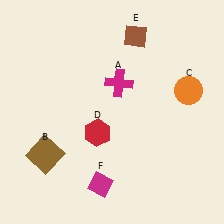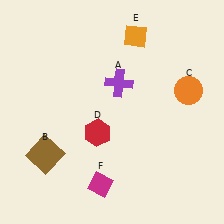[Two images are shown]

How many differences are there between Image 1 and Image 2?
There are 2 differences between the two images.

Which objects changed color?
A changed from magenta to purple. E changed from brown to orange.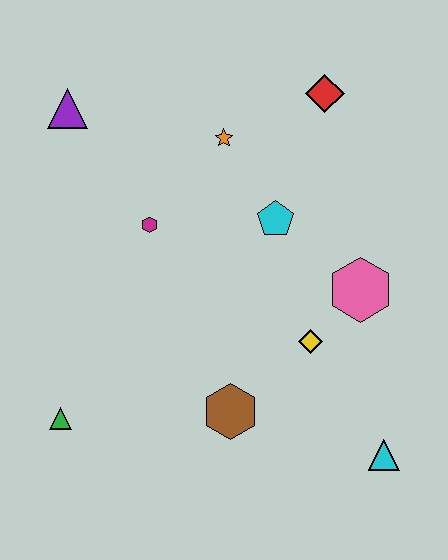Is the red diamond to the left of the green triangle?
No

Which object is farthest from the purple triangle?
The cyan triangle is farthest from the purple triangle.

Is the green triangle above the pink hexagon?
No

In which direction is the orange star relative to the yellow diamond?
The orange star is above the yellow diamond.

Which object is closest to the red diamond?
The orange star is closest to the red diamond.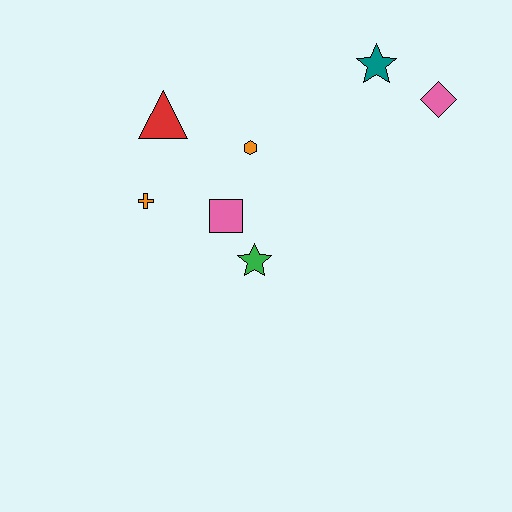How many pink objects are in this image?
There are 2 pink objects.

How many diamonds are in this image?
There is 1 diamond.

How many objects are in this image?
There are 7 objects.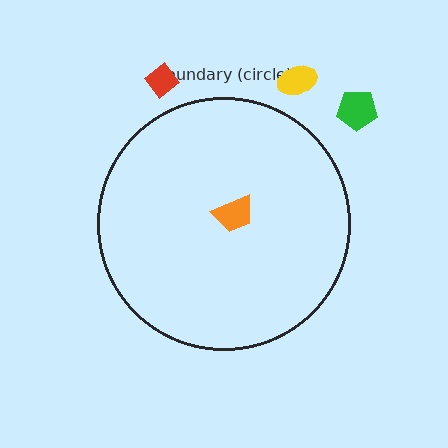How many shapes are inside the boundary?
1 inside, 3 outside.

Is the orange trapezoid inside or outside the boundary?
Inside.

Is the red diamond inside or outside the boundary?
Outside.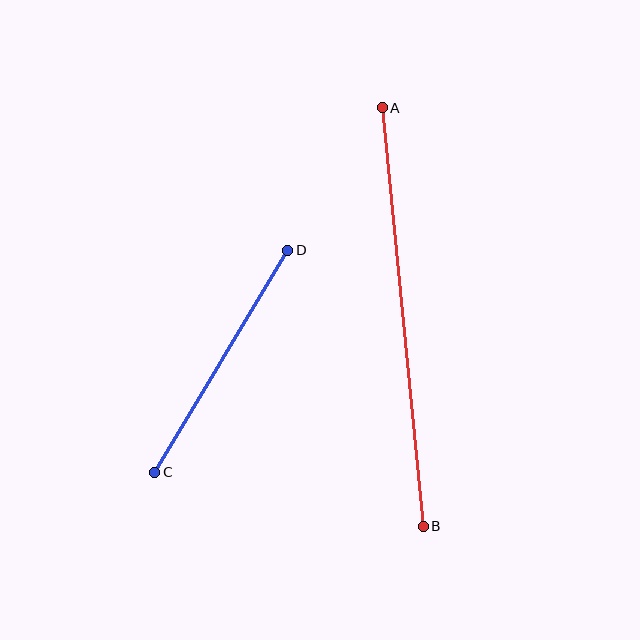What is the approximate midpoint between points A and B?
The midpoint is at approximately (403, 317) pixels.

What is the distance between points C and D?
The distance is approximately 259 pixels.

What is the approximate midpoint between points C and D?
The midpoint is at approximately (221, 361) pixels.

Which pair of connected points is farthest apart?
Points A and B are farthest apart.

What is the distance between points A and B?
The distance is approximately 421 pixels.